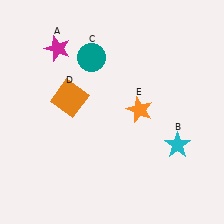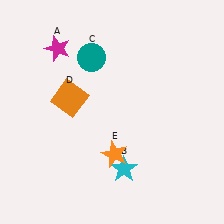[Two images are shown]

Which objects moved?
The objects that moved are: the cyan star (B), the orange star (E).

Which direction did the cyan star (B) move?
The cyan star (B) moved left.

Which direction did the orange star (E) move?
The orange star (E) moved down.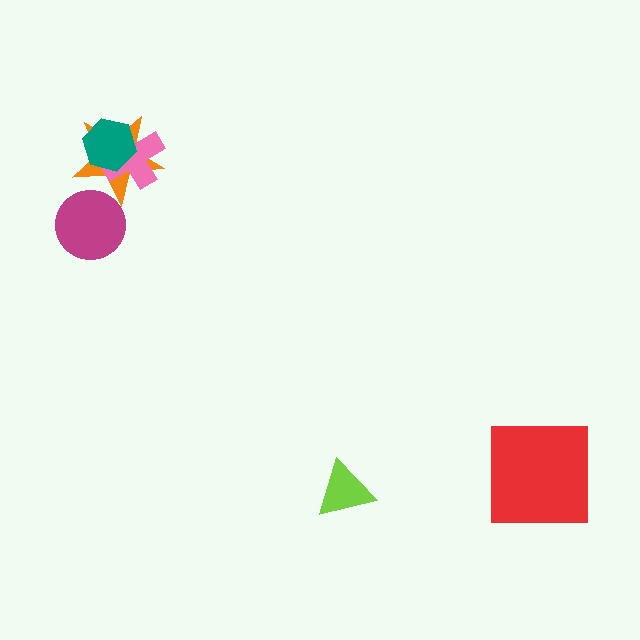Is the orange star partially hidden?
Yes, it is partially covered by another shape.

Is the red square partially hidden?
No, no other shape covers it.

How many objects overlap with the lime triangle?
0 objects overlap with the lime triangle.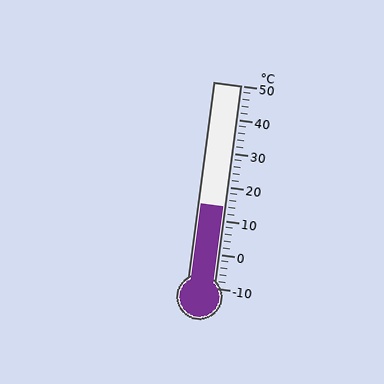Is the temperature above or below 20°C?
The temperature is below 20°C.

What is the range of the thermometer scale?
The thermometer scale ranges from -10°C to 50°C.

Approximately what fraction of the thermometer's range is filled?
The thermometer is filled to approximately 40% of its range.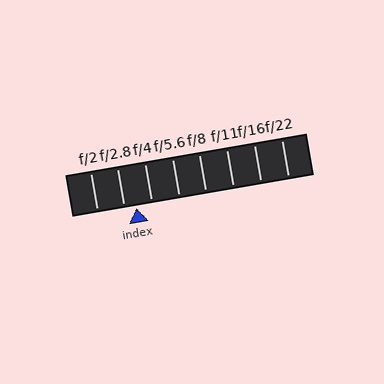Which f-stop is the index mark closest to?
The index mark is closest to f/2.8.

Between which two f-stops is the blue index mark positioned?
The index mark is between f/2.8 and f/4.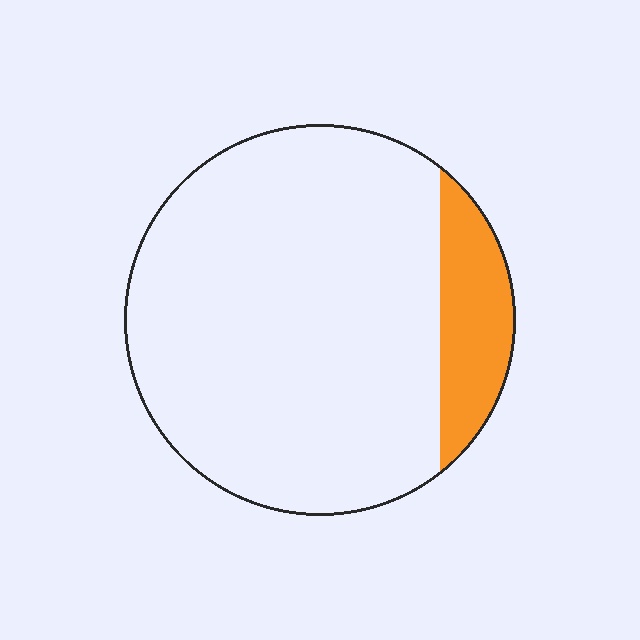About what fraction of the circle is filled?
About one eighth (1/8).